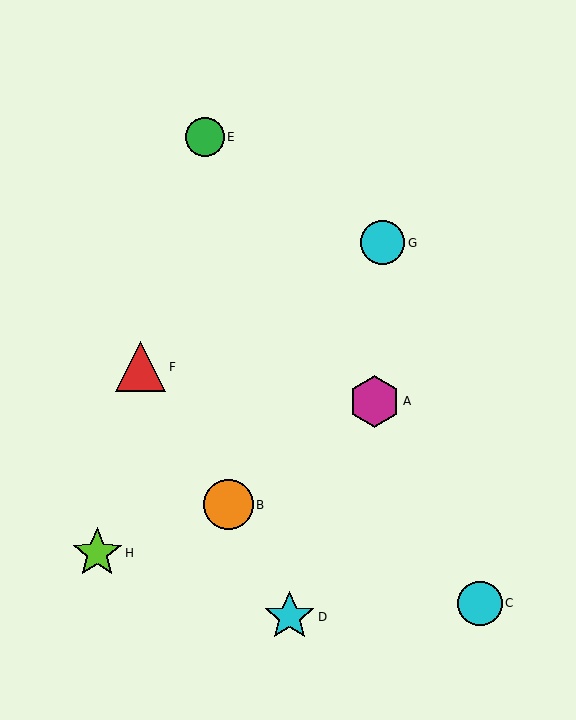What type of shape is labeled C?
Shape C is a cyan circle.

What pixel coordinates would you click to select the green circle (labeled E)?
Click at (205, 137) to select the green circle E.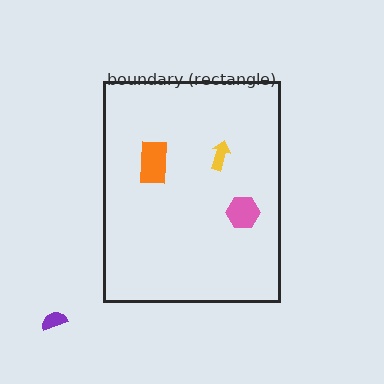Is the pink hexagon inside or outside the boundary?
Inside.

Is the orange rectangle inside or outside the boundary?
Inside.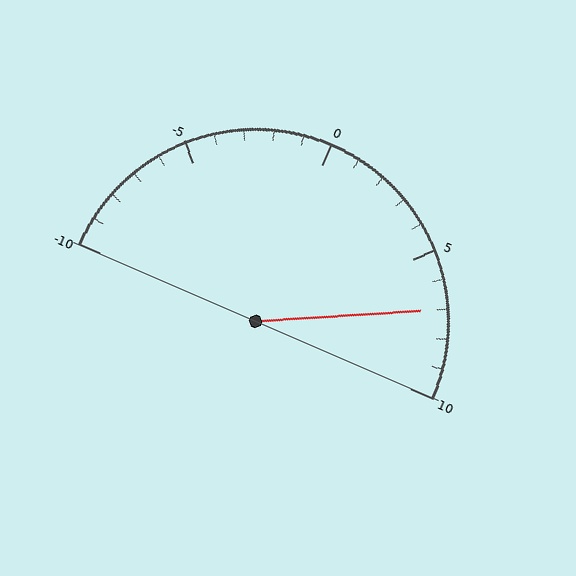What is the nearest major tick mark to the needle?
The nearest major tick mark is 5.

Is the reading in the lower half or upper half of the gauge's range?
The reading is in the upper half of the range (-10 to 10).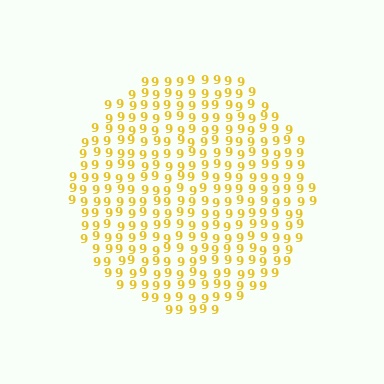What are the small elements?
The small elements are digit 9's.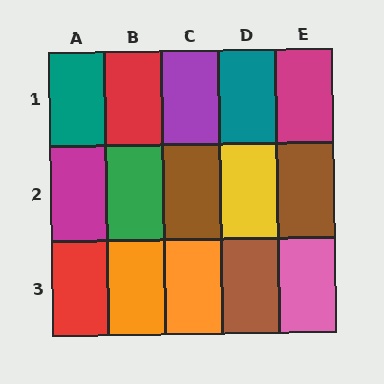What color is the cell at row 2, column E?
Brown.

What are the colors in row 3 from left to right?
Red, orange, orange, brown, pink.